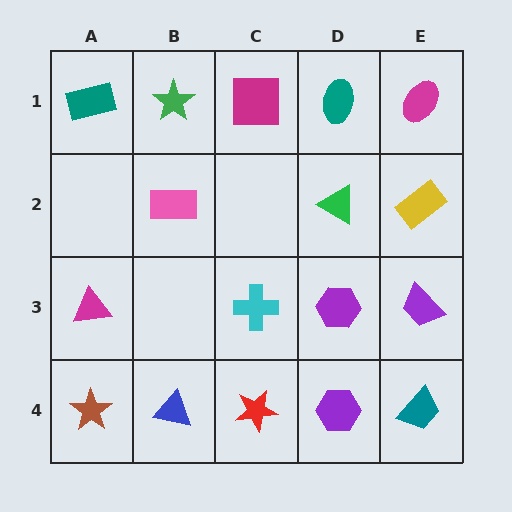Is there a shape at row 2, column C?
No, that cell is empty.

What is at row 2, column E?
A yellow rectangle.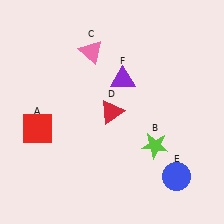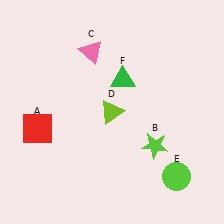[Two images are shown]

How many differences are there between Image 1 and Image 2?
There are 3 differences between the two images.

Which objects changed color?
D changed from red to lime. E changed from blue to lime. F changed from purple to green.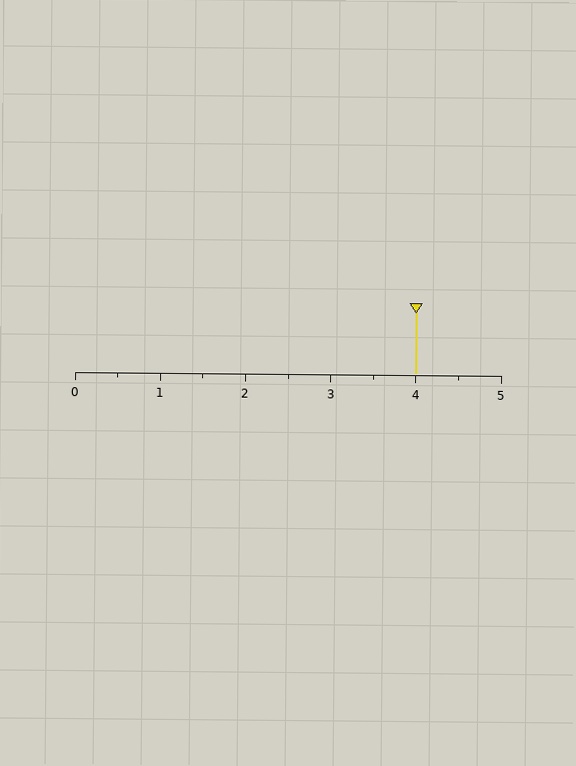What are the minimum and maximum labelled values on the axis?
The axis runs from 0 to 5.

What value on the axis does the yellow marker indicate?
The marker indicates approximately 4.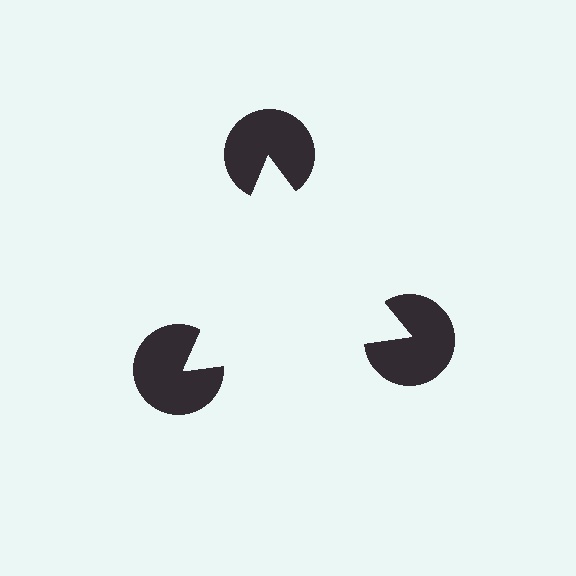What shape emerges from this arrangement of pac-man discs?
An illusory triangle — its edges are inferred from the aligned wedge cuts in the pac-man discs, not physically drawn.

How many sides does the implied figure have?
3 sides.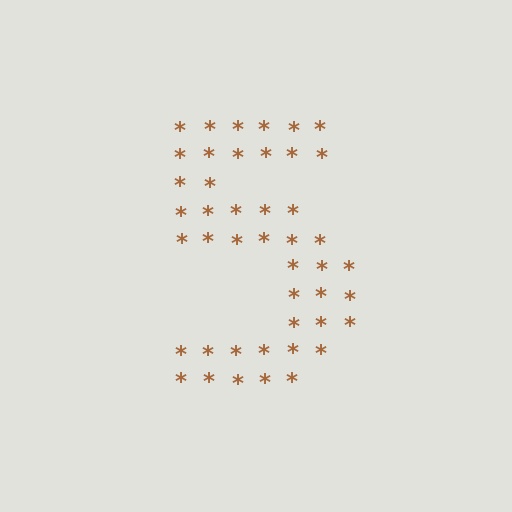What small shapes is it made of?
It is made of small asterisks.